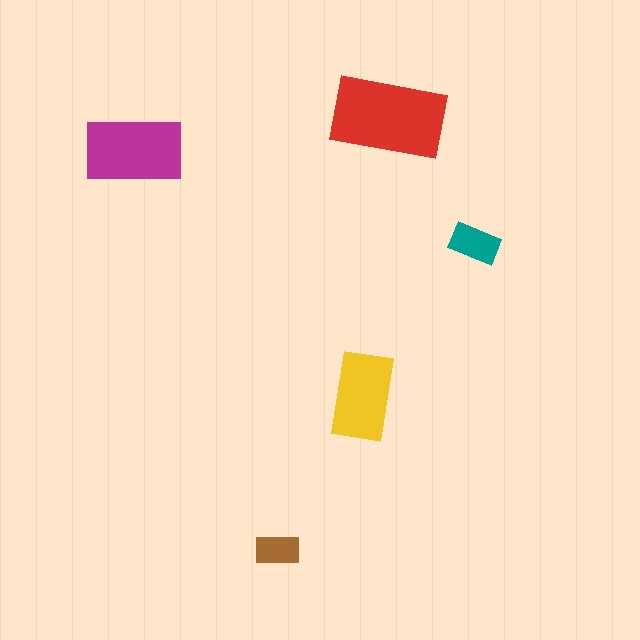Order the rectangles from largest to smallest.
the red one, the magenta one, the yellow one, the teal one, the brown one.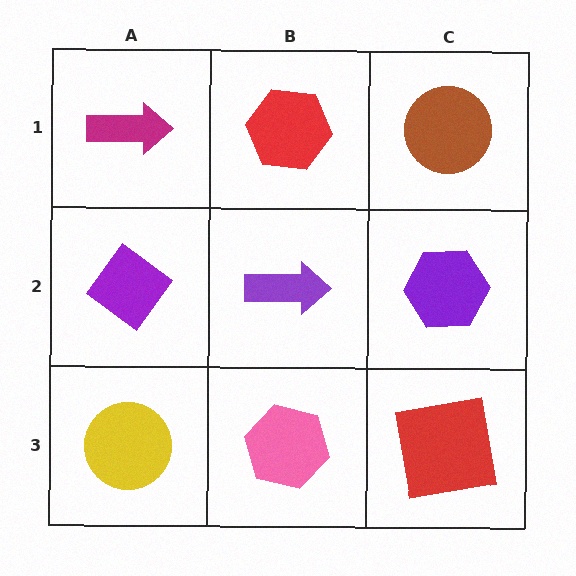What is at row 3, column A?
A yellow circle.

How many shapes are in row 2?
3 shapes.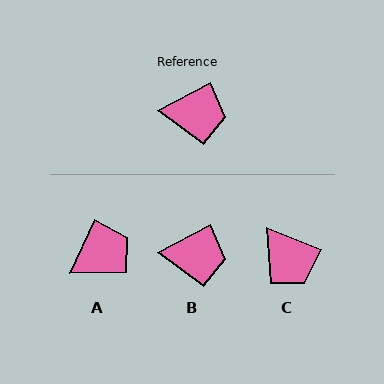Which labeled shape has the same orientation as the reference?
B.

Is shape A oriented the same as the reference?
No, it is off by about 38 degrees.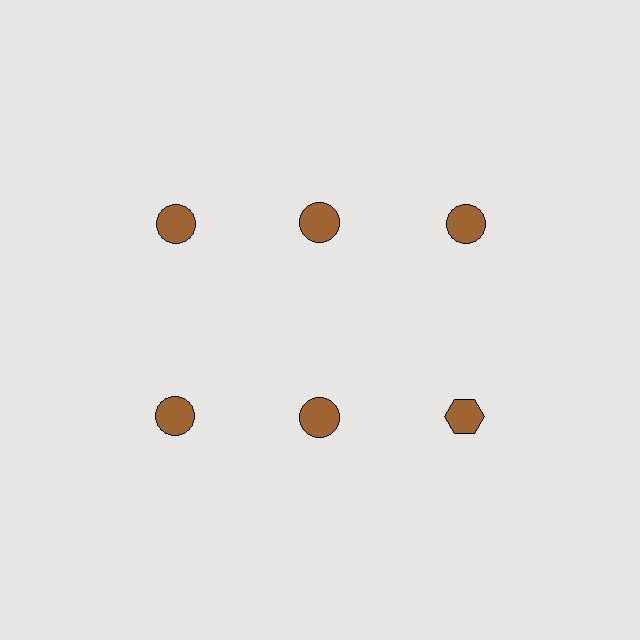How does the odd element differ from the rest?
It has a different shape: hexagon instead of circle.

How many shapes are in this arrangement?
There are 6 shapes arranged in a grid pattern.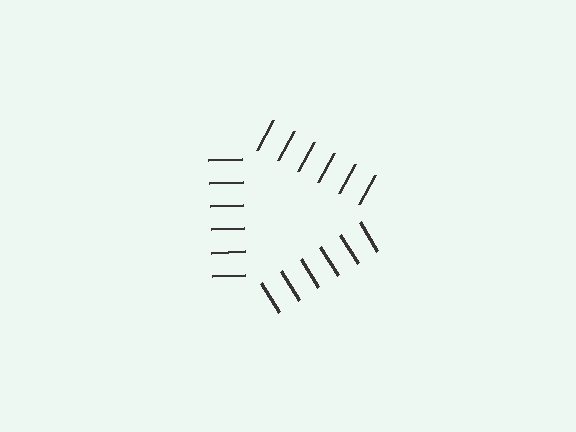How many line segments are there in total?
18 — 6 along each of the 3 edges.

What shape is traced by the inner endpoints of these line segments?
An illusory triangle — the line segments terminate on its edges but no continuous stroke is drawn.